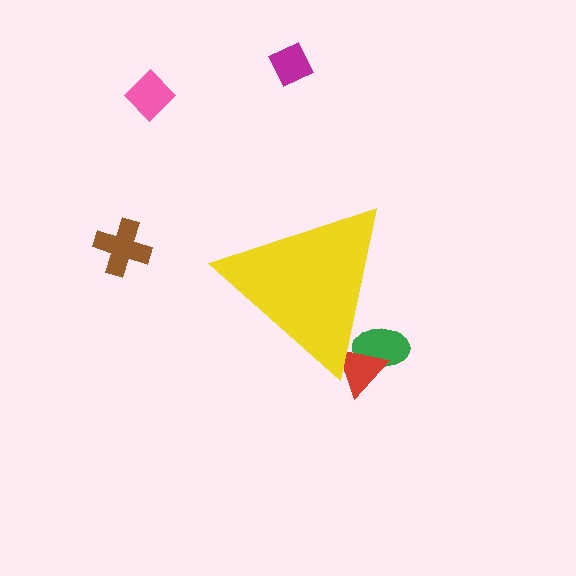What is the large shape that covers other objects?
A yellow triangle.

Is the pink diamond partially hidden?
No, the pink diamond is fully visible.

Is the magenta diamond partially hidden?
No, the magenta diamond is fully visible.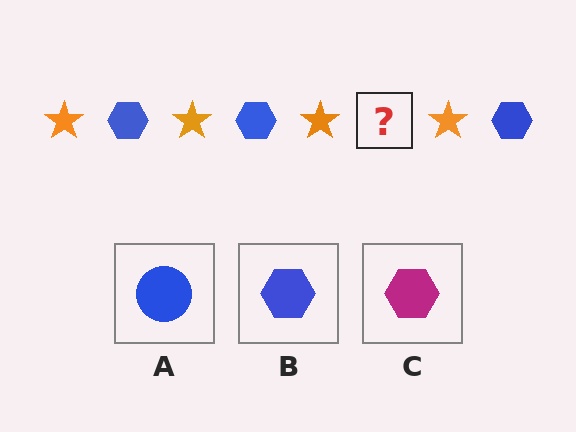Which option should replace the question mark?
Option B.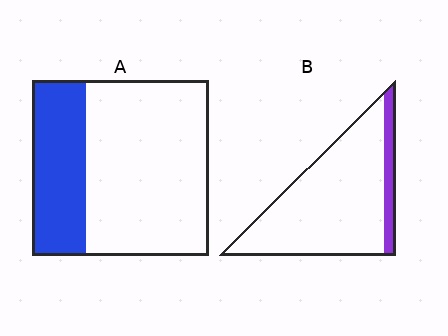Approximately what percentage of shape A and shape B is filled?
A is approximately 30% and B is approximately 15%.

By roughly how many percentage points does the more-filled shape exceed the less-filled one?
By roughly 15 percentage points (A over B).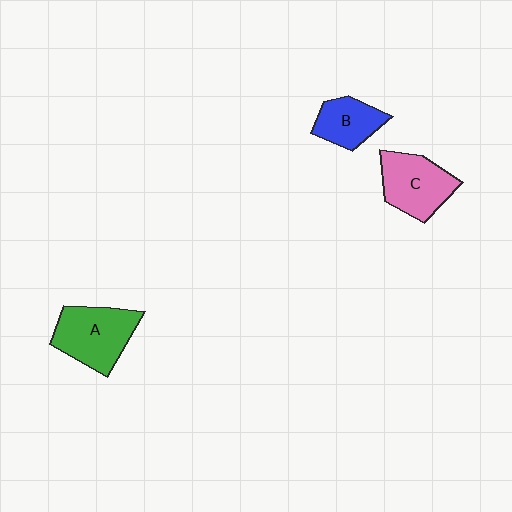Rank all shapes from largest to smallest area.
From largest to smallest: A (green), C (pink), B (blue).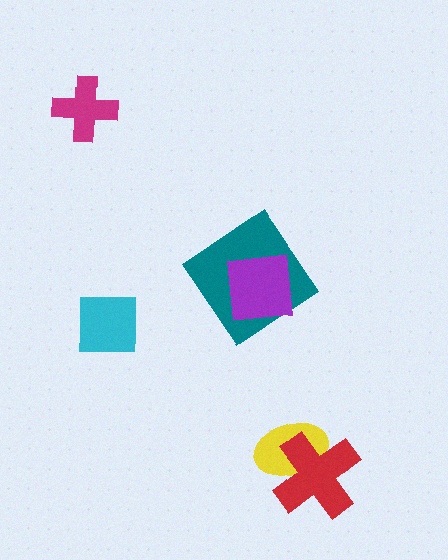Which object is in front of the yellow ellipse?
The red cross is in front of the yellow ellipse.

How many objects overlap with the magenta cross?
0 objects overlap with the magenta cross.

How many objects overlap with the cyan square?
0 objects overlap with the cyan square.